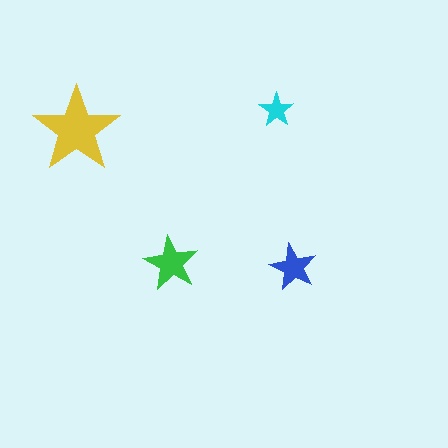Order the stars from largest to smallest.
the yellow one, the green one, the blue one, the cyan one.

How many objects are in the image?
There are 4 objects in the image.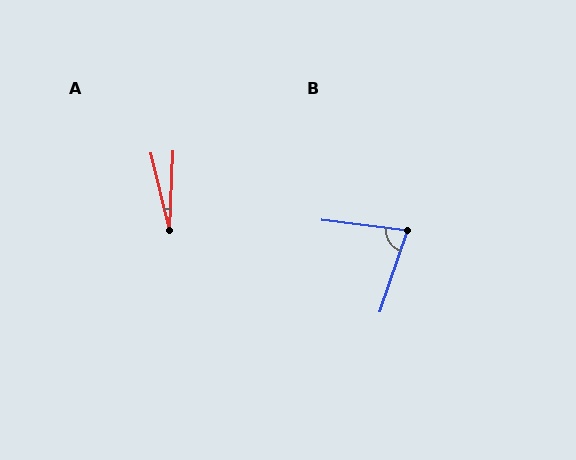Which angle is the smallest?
A, at approximately 16 degrees.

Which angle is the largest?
B, at approximately 79 degrees.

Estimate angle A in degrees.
Approximately 16 degrees.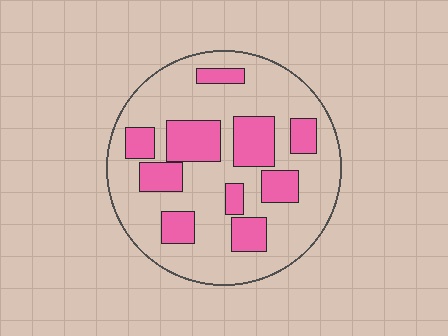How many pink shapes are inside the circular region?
10.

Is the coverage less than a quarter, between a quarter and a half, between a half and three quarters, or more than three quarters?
Between a quarter and a half.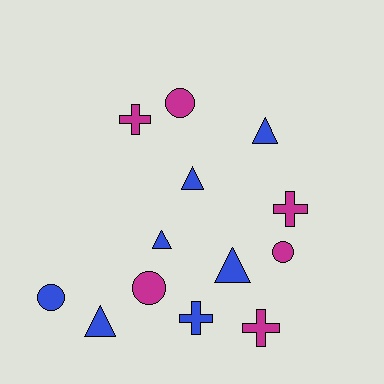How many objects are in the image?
There are 13 objects.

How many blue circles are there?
There is 1 blue circle.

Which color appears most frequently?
Blue, with 7 objects.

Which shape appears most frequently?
Triangle, with 5 objects.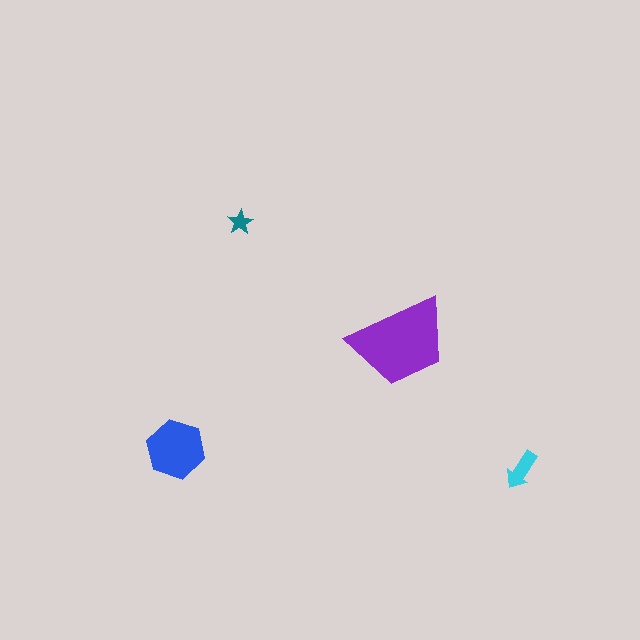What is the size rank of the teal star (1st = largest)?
4th.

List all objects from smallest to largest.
The teal star, the cyan arrow, the blue hexagon, the purple trapezoid.